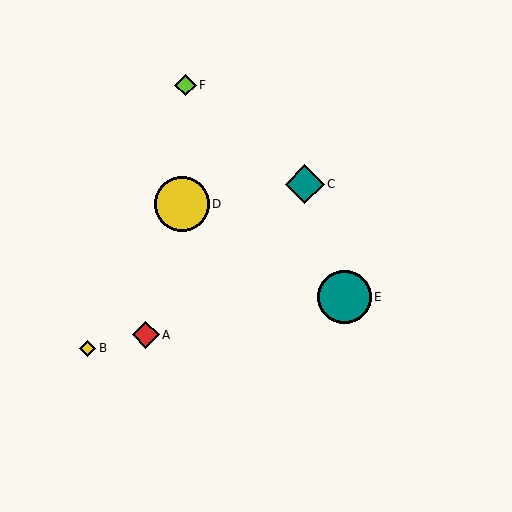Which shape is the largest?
The yellow circle (labeled D) is the largest.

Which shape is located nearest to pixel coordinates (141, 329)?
The red diamond (labeled A) at (146, 335) is nearest to that location.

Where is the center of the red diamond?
The center of the red diamond is at (146, 335).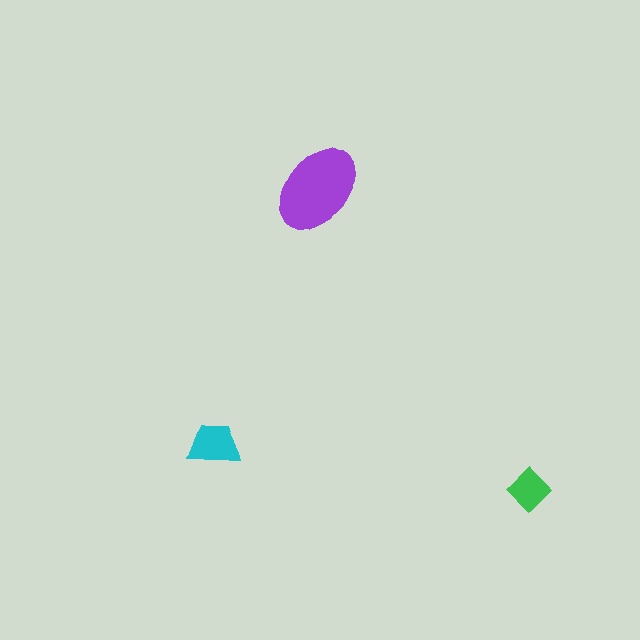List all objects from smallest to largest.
The green diamond, the cyan trapezoid, the purple ellipse.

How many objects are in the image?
There are 3 objects in the image.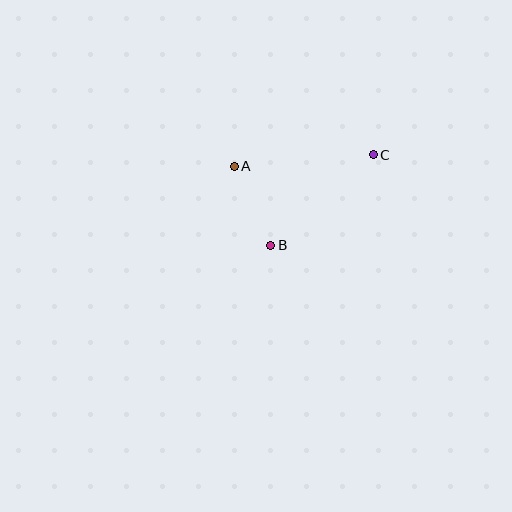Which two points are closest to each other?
Points A and B are closest to each other.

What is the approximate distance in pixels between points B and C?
The distance between B and C is approximately 137 pixels.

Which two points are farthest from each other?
Points A and C are farthest from each other.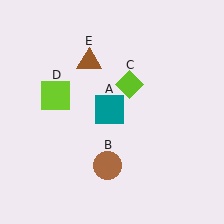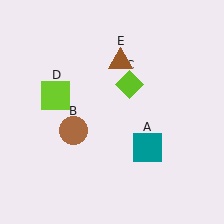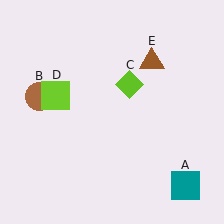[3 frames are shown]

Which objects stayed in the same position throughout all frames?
Lime diamond (object C) and lime square (object D) remained stationary.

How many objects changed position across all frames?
3 objects changed position: teal square (object A), brown circle (object B), brown triangle (object E).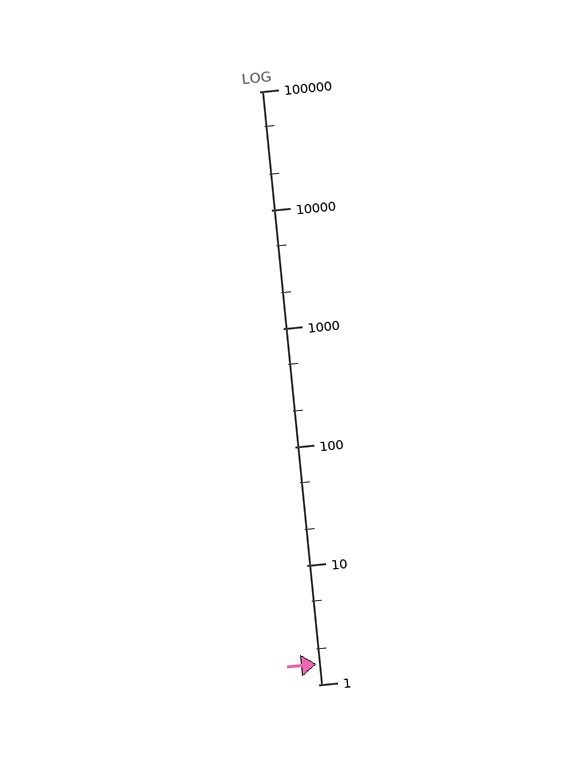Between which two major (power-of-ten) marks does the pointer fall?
The pointer is between 1 and 10.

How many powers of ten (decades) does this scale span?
The scale spans 5 decades, from 1 to 100000.